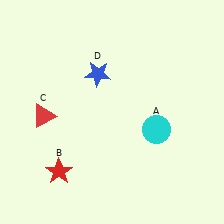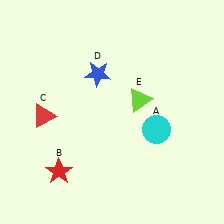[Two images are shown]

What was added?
A lime triangle (E) was added in Image 2.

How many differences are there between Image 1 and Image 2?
There is 1 difference between the two images.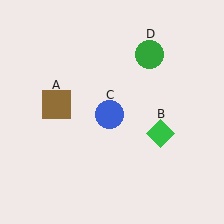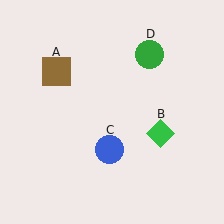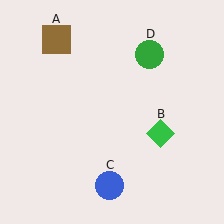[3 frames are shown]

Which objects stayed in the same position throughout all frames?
Green diamond (object B) and green circle (object D) remained stationary.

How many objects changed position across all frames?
2 objects changed position: brown square (object A), blue circle (object C).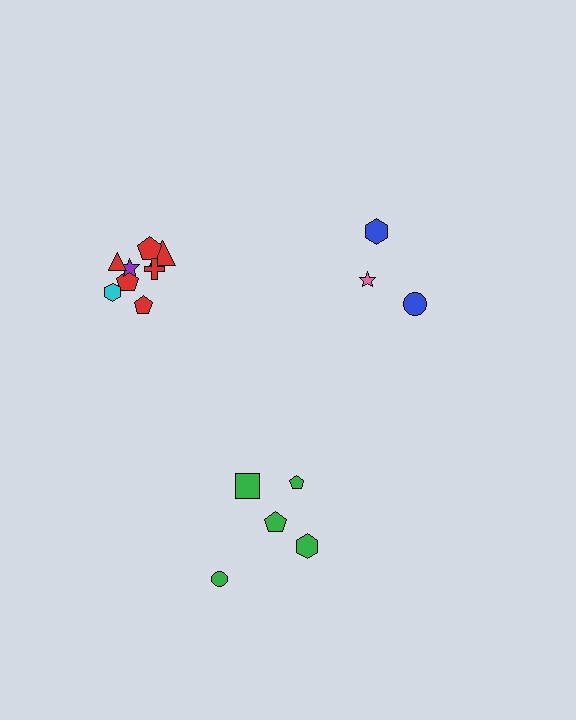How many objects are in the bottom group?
There are 5 objects.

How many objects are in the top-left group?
There are 8 objects.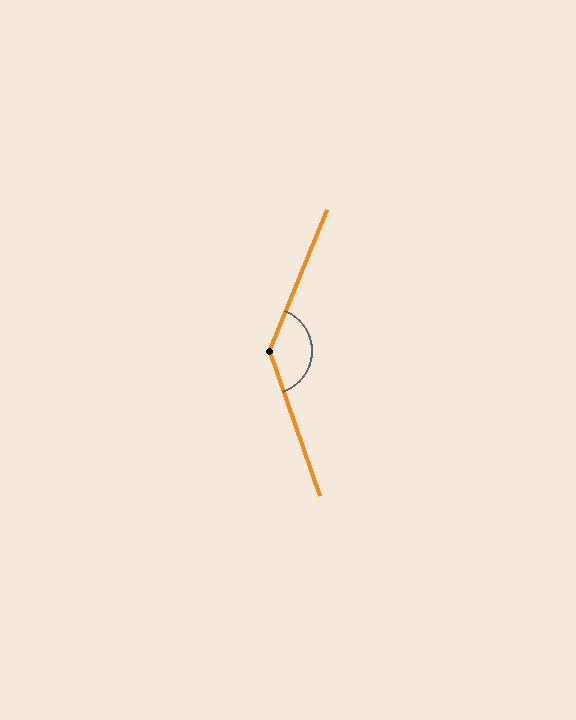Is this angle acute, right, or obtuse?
It is obtuse.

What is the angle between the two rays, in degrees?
Approximately 139 degrees.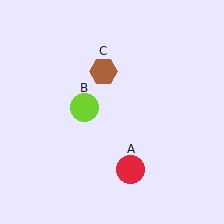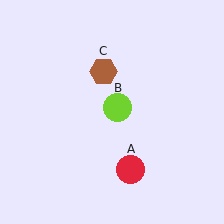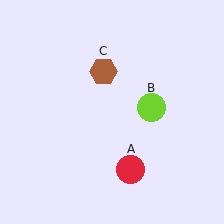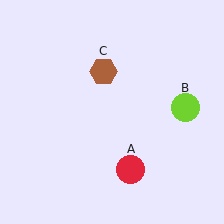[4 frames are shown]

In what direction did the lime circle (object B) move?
The lime circle (object B) moved right.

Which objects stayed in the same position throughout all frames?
Red circle (object A) and brown hexagon (object C) remained stationary.